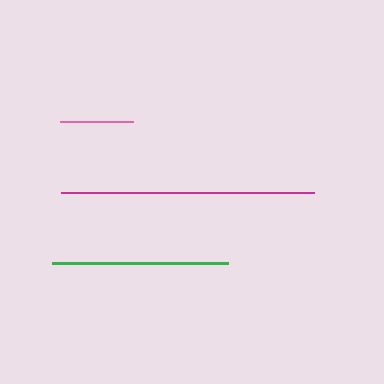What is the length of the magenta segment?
The magenta segment is approximately 253 pixels long.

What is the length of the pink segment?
The pink segment is approximately 74 pixels long.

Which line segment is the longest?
The magenta line is the longest at approximately 253 pixels.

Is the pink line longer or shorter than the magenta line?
The magenta line is longer than the pink line.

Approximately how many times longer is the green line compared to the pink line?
The green line is approximately 2.4 times the length of the pink line.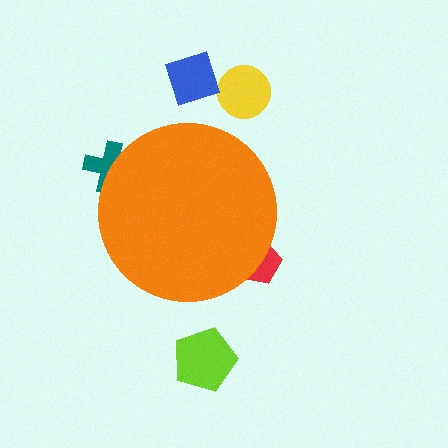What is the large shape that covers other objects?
An orange circle.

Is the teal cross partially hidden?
Yes, the teal cross is partially hidden behind the orange circle.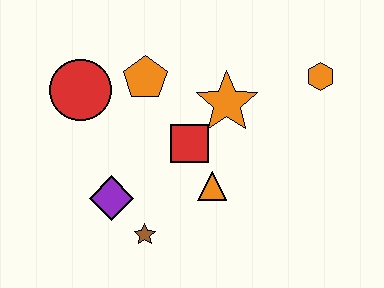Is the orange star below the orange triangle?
No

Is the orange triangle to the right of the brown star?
Yes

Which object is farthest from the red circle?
The orange hexagon is farthest from the red circle.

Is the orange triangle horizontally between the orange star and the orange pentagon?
Yes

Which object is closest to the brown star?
The purple diamond is closest to the brown star.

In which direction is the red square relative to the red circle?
The red square is to the right of the red circle.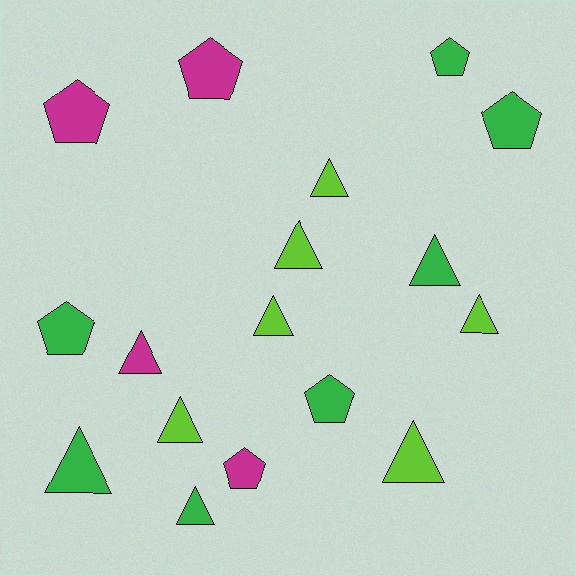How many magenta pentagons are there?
There are 3 magenta pentagons.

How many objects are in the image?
There are 17 objects.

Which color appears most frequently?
Green, with 7 objects.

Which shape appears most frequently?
Triangle, with 10 objects.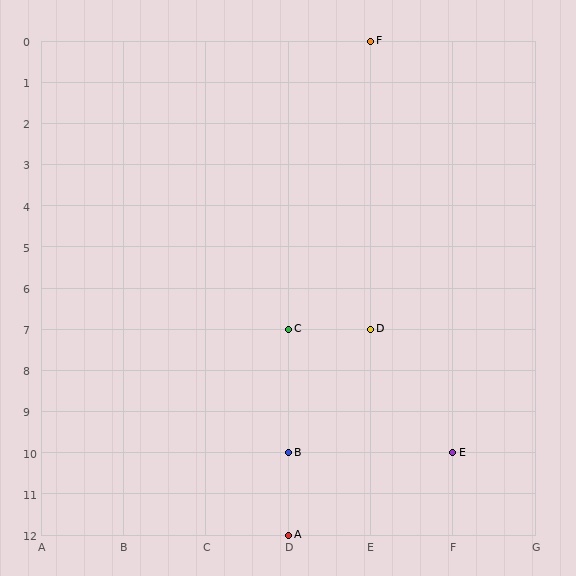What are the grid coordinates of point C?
Point C is at grid coordinates (D, 7).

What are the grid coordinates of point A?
Point A is at grid coordinates (D, 12).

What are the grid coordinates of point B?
Point B is at grid coordinates (D, 10).